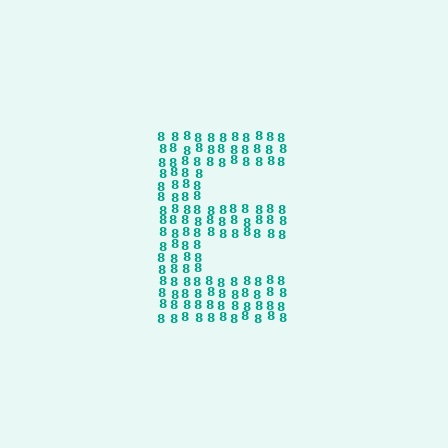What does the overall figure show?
The overall figure shows the letter E.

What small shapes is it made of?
It is made of small digit 8's.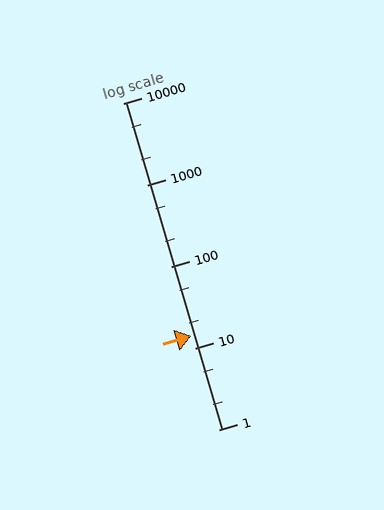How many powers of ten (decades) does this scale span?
The scale spans 4 decades, from 1 to 10000.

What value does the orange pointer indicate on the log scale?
The pointer indicates approximately 14.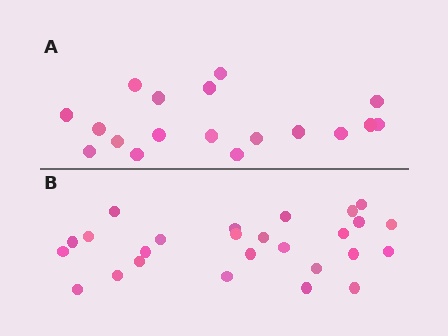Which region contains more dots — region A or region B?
Region B (the bottom region) has more dots.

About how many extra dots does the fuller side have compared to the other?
Region B has roughly 8 or so more dots than region A.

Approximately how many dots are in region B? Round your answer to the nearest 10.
About 30 dots. (The exact count is 26, which rounds to 30.)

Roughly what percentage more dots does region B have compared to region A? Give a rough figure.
About 45% more.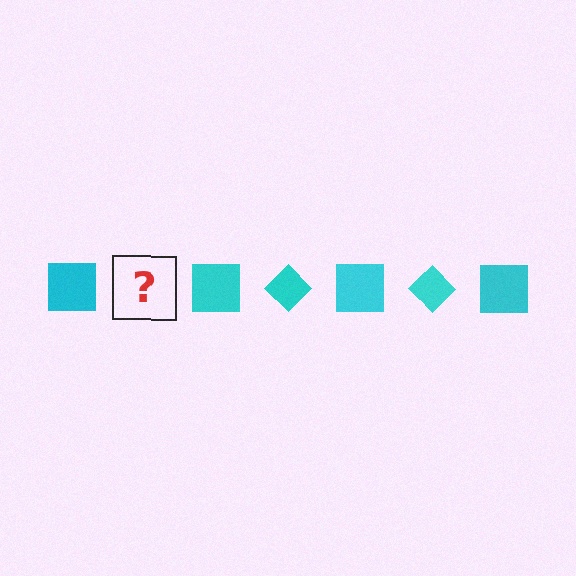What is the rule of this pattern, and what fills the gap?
The rule is that the pattern cycles through square, diamond shapes in cyan. The gap should be filled with a cyan diamond.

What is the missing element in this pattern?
The missing element is a cyan diamond.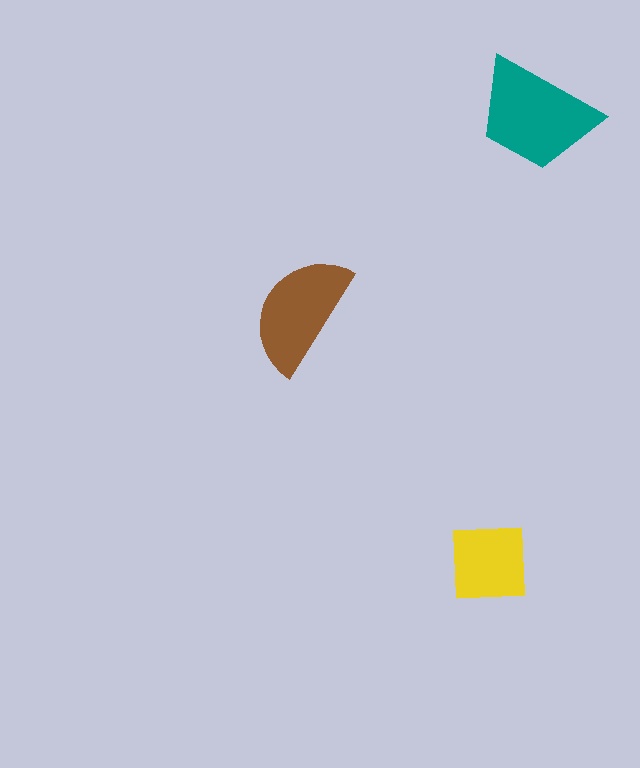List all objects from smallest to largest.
The yellow square, the brown semicircle, the teal trapezoid.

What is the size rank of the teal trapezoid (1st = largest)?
1st.